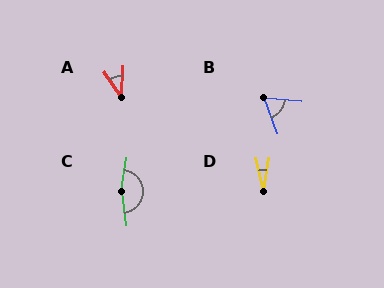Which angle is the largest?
C, at approximately 163 degrees.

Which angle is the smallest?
D, at approximately 21 degrees.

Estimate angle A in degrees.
Approximately 38 degrees.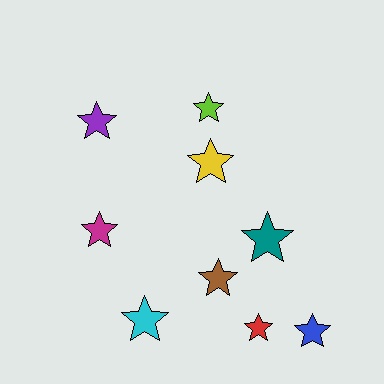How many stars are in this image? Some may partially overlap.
There are 9 stars.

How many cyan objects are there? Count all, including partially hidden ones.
There is 1 cyan object.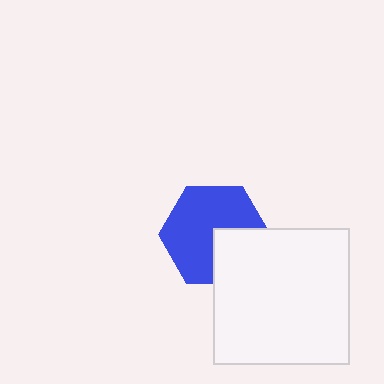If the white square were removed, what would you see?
You would see the complete blue hexagon.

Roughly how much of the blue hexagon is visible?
Most of it is visible (roughly 70%).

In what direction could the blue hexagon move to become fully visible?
The blue hexagon could move toward the upper-left. That would shift it out from behind the white square entirely.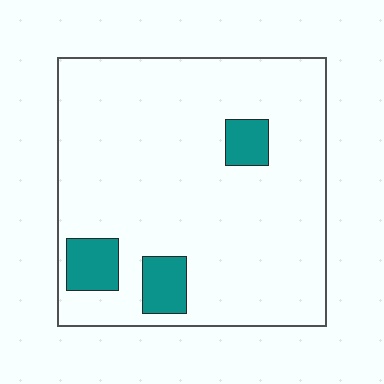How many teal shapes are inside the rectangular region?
3.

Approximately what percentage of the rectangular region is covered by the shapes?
Approximately 10%.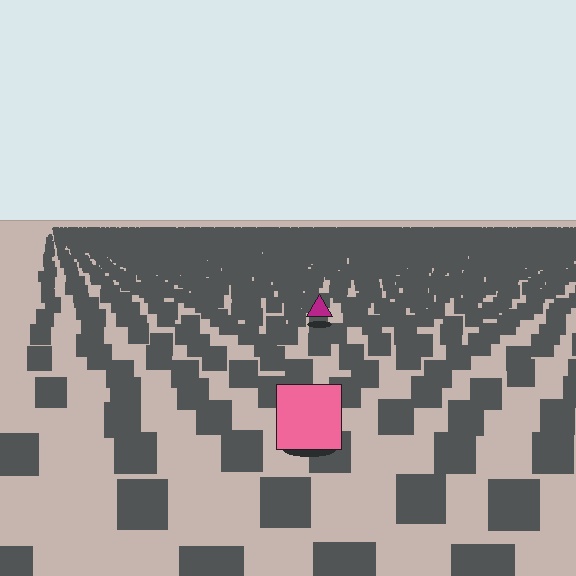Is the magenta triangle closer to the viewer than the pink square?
No. The pink square is closer — you can tell from the texture gradient: the ground texture is coarser near it.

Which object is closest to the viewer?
The pink square is closest. The texture marks near it are larger and more spread out.